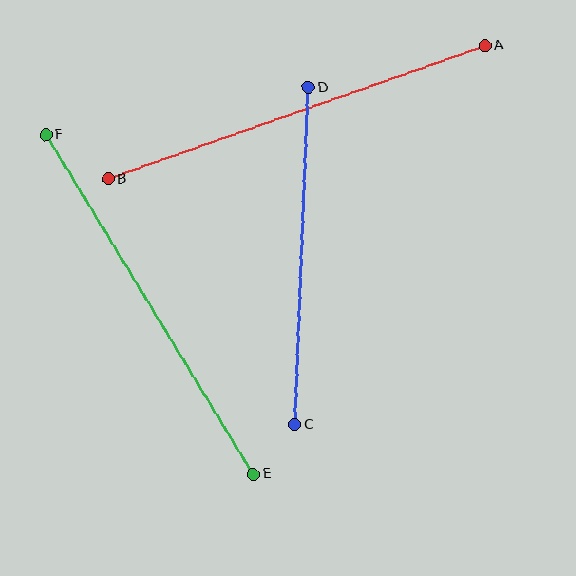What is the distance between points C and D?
The distance is approximately 337 pixels.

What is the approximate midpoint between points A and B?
The midpoint is at approximately (297, 112) pixels.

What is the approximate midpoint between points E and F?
The midpoint is at approximately (150, 305) pixels.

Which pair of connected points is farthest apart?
Points A and B are farthest apart.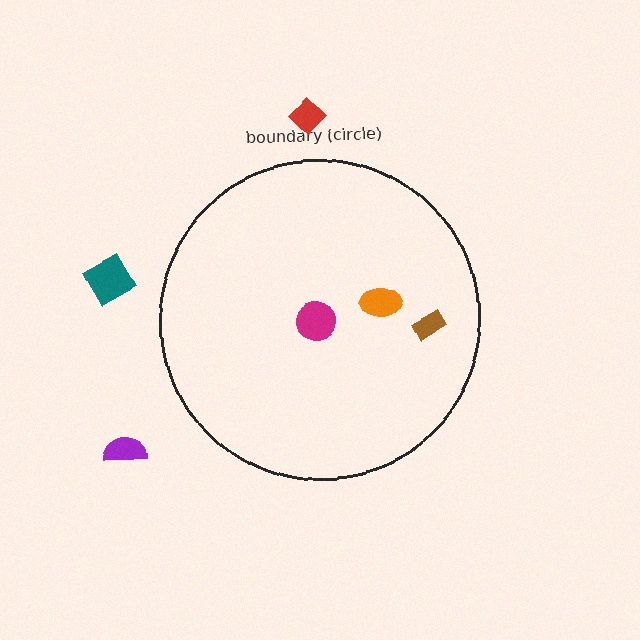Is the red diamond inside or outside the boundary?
Outside.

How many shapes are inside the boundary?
3 inside, 3 outside.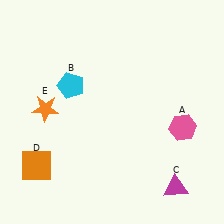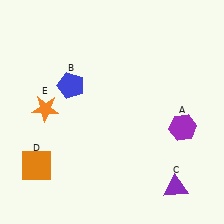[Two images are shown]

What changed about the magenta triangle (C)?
In Image 1, C is magenta. In Image 2, it changed to purple.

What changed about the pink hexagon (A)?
In Image 1, A is pink. In Image 2, it changed to purple.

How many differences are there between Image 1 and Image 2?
There are 3 differences between the two images.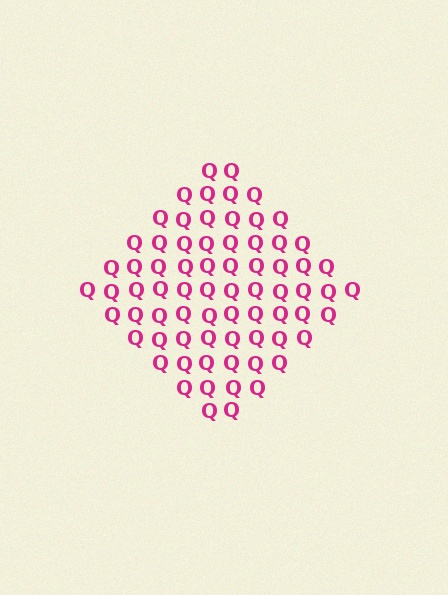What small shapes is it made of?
It is made of small letter Q's.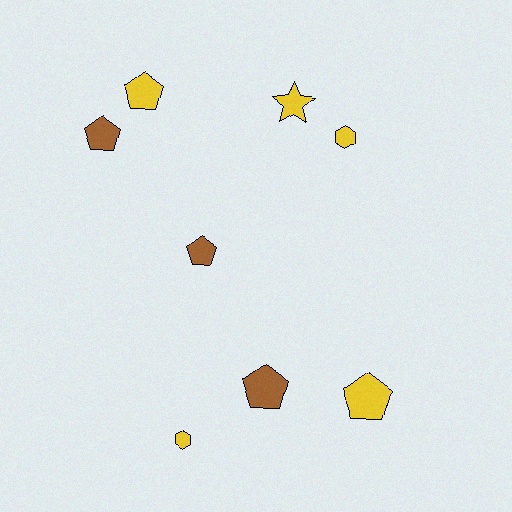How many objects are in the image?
There are 8 objects.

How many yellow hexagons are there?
There are 2 yellow hexagons.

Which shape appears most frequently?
Pentagon, with 5 objects.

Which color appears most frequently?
Yellow, with 5 objects.